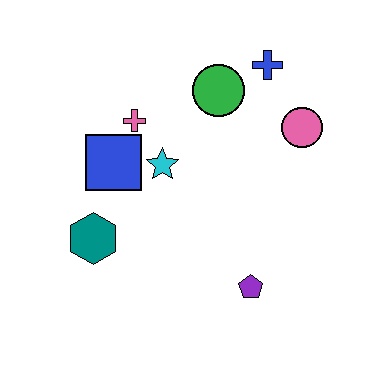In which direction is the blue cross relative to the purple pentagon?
The blue cross is above the purple pentagon.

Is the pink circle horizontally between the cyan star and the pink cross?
No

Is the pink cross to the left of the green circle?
Yes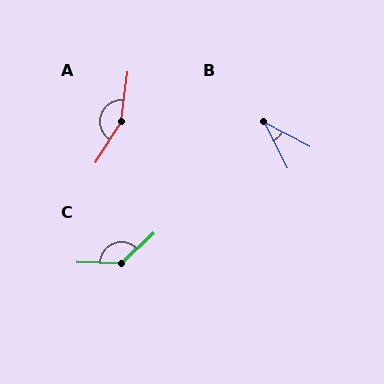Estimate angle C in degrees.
Approximately 135 degrees.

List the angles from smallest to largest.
B (36°), C (135°), A (156°).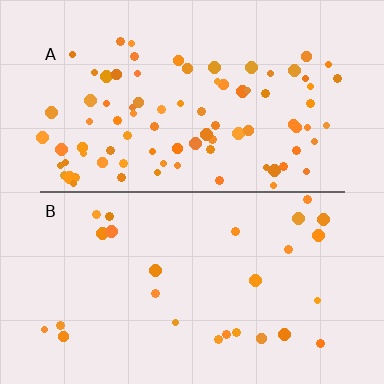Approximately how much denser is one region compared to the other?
Approximately 3.2× — region A over region B.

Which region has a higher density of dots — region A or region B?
A (the top).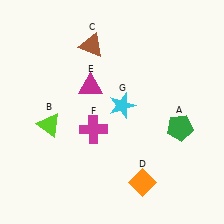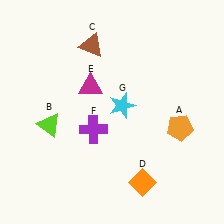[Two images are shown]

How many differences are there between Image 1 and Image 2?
There are 2 differences between the two images.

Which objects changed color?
A changed from green to orange. F changed from magenta to purple.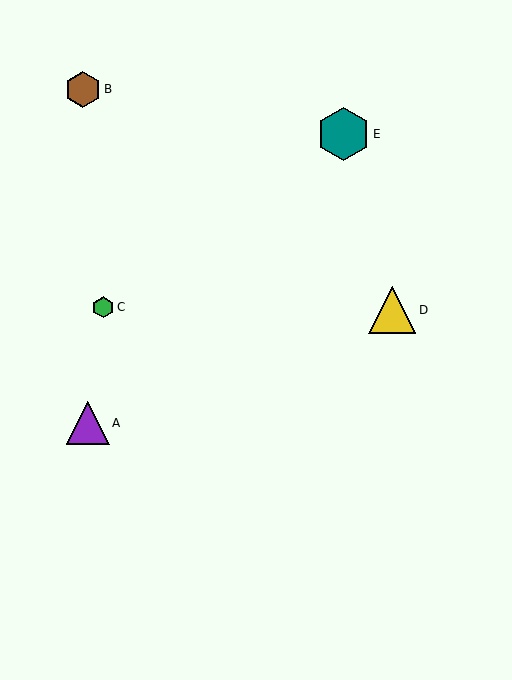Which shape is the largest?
The teal hexagon (labeled E) is the largest.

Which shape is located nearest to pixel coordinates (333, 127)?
The teal hexagon (labeled E) at (343, 134) is nearest to that location.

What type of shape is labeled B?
Shape B is a brown hexagon.